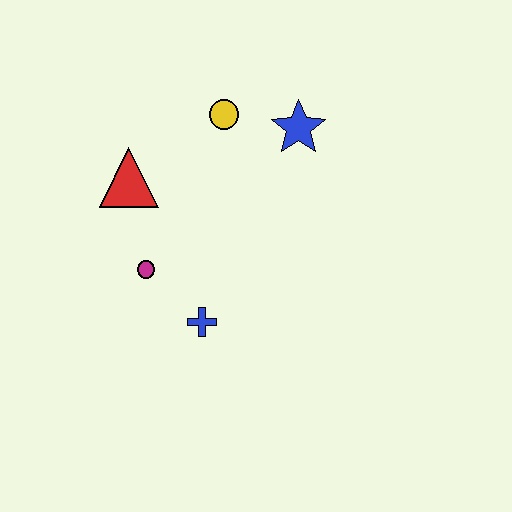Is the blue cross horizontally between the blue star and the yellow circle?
No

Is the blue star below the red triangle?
No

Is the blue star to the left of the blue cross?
No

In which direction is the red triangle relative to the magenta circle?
The red triangle is above the magenta circle.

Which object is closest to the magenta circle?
The blue cross is closest to the magenta circle.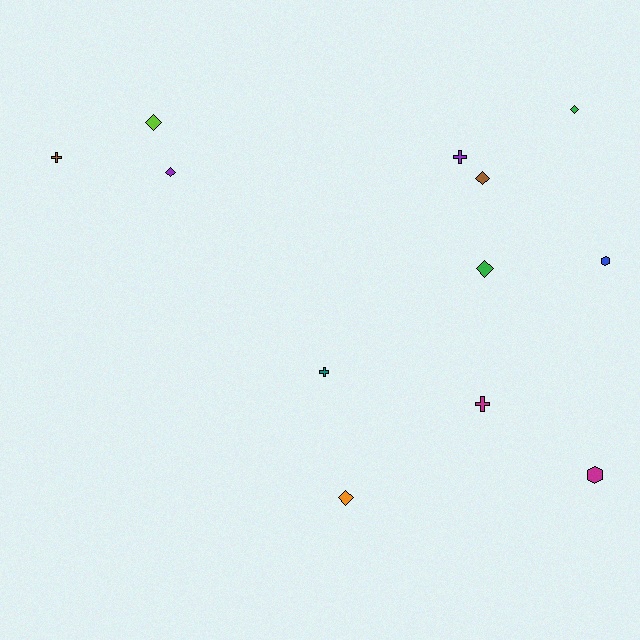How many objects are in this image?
There are 12 objects.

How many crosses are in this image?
There are 4 crosses.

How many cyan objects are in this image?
There are no cyan objects.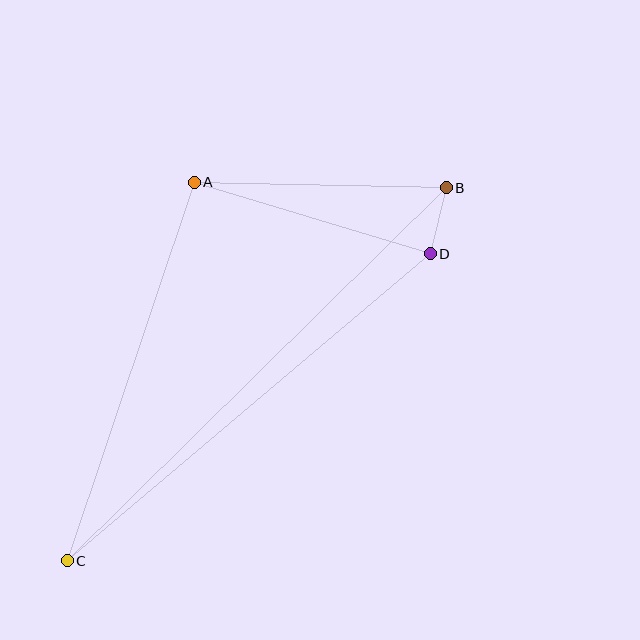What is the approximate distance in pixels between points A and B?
The distance between A and B is approximately 252 pixels.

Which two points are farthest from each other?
Points B and C are farthest from each other.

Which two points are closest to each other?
Points B and D are closest to each other.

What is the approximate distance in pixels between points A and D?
The distance between A and D is approximately 247 pixels.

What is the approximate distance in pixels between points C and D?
The distance between C and D is approximately 476 pixels.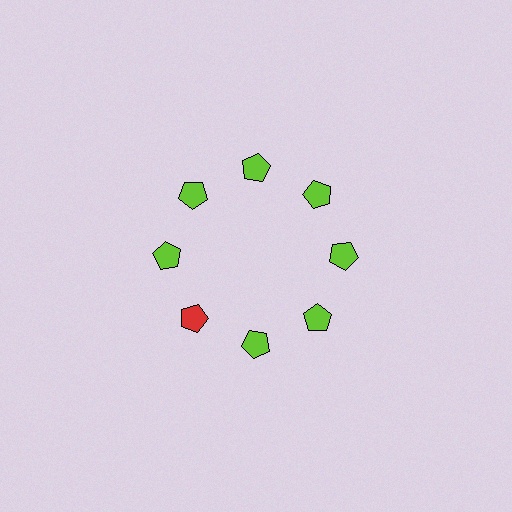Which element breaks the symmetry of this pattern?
The red pentagon at roughly the 8 o'clock position breaks the symmetry. All other shapes are lime pentagons.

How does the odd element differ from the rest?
It has a different color: red instead of lime.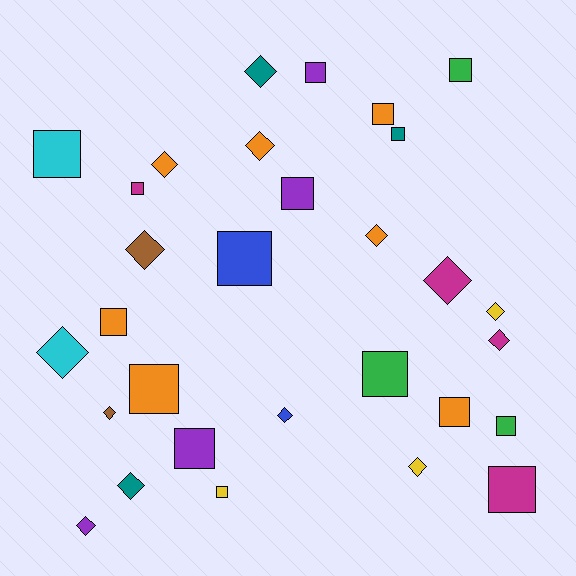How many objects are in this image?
There are 30 objects.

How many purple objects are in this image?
There are 4 purple objects.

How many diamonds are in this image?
There are 14 diamonds.